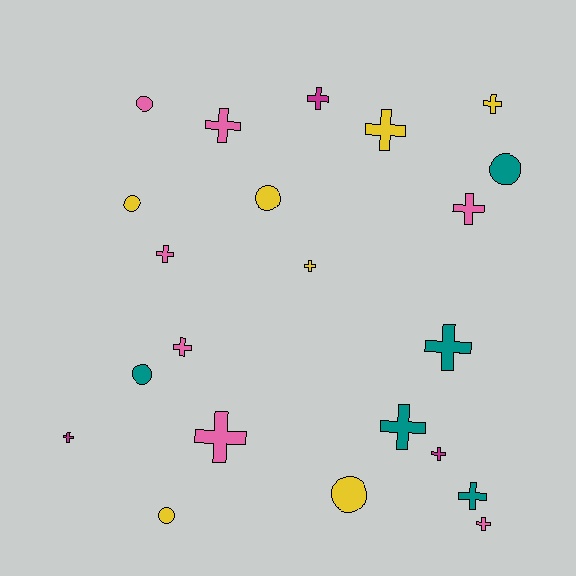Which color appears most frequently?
Yellow, with 7 objects.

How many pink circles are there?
There is 1 pink circle.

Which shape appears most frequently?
Cross, with 15 objects.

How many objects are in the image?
There are 22 objects.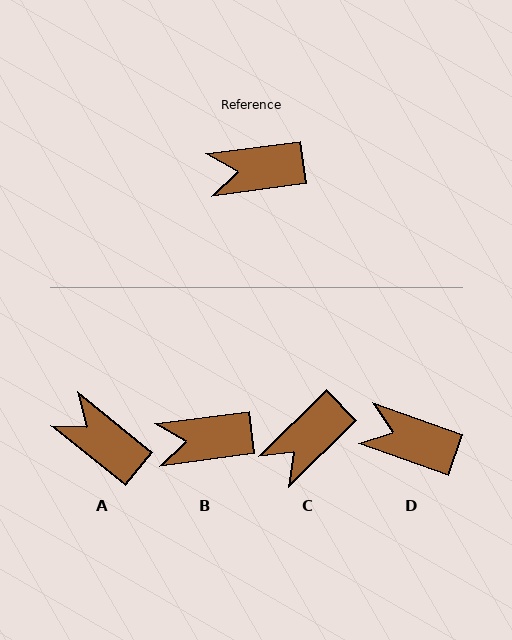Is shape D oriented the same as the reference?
No, it is off by about 27 degrees.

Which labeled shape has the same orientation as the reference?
B.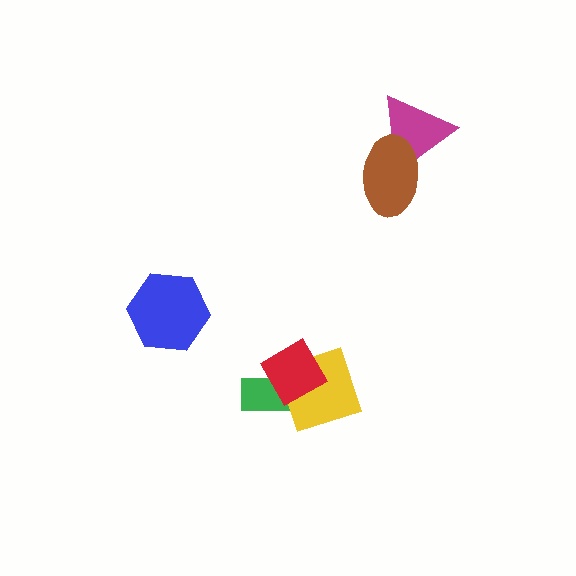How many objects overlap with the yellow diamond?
2 objects overlap with the yellow diamond.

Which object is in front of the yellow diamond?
The red diamond is in front of the yellow diamond.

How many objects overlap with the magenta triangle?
1 object overlaps with the magenta triangle.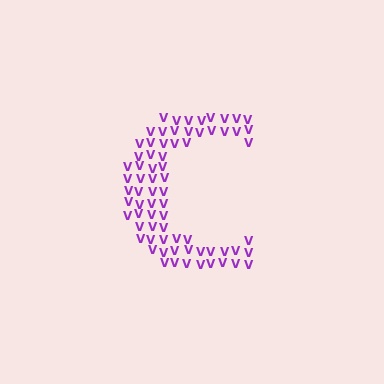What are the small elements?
The small elements are letter V's.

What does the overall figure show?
The overall figure shows the letter C.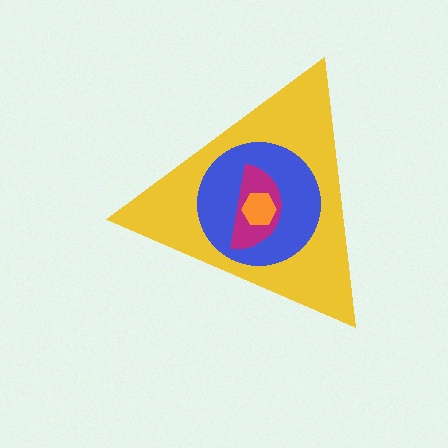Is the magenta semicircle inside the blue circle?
Yes.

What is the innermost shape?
The orange hexagon.